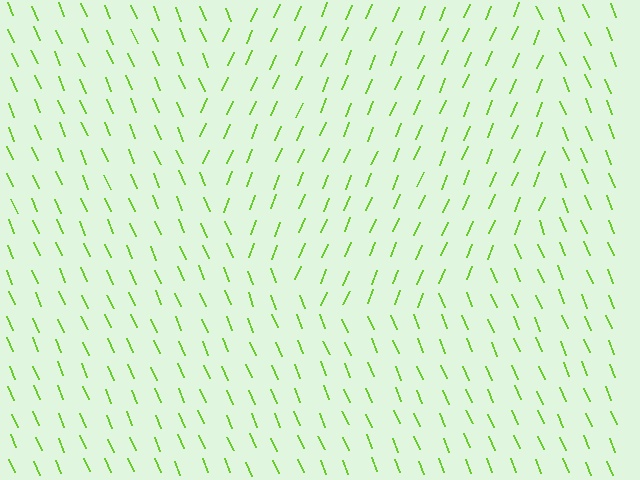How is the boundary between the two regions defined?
The boundary is defined purely by a change in line orientation (approximately 45 degrees difference). All lines are the same color and thickness.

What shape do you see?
I see a circle.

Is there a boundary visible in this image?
Yes, there is a texture boundary formed by a change in line orientation.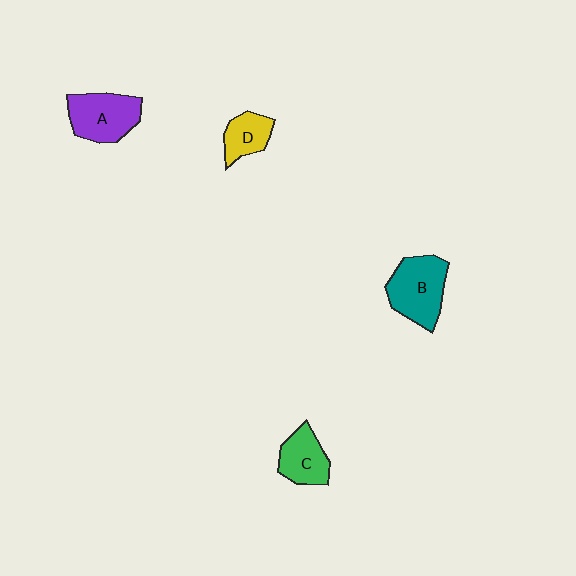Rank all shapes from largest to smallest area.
From largest to smallest: B (teal), A (purple), C (green), D (yellow).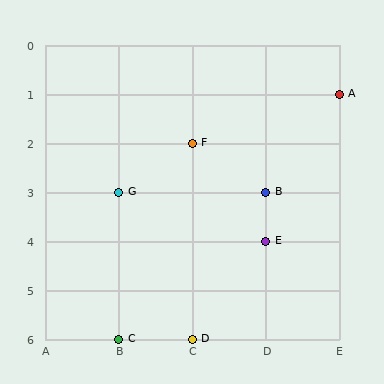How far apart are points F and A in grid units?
Points F and A are 2 columns and 1 row apart (about 2.2 grid units diagonally).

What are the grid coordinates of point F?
Point F is at grid coordinates (C, 2).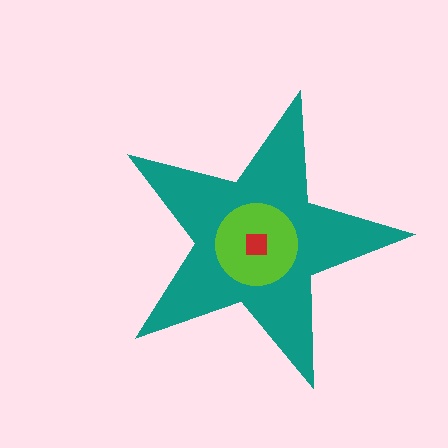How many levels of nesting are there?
3.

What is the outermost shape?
The teal star.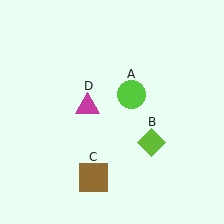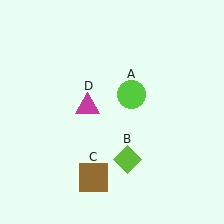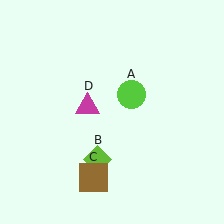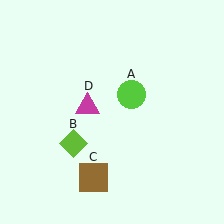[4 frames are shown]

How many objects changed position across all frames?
1 object changed position: lime diamond (object B).